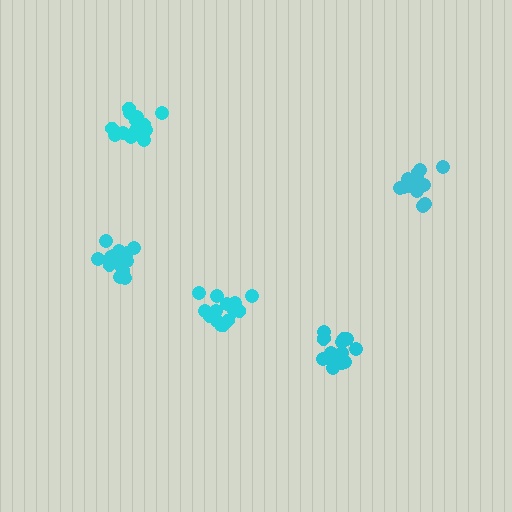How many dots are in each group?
Group 1: 16 dots, Group 2: 16 dots, Group 3: 15 dots, Group 4: 15 dots, Group 5: 16 dots (78 total).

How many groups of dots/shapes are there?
There are 5 groups.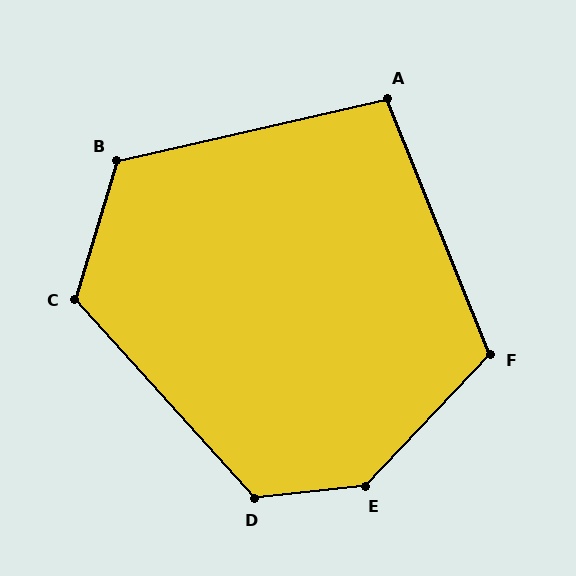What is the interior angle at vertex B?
Approximately 120 degrees (obtuse).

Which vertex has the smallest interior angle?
A, at approximately 99 degrees.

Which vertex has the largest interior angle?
E, at approximately 140 degrees.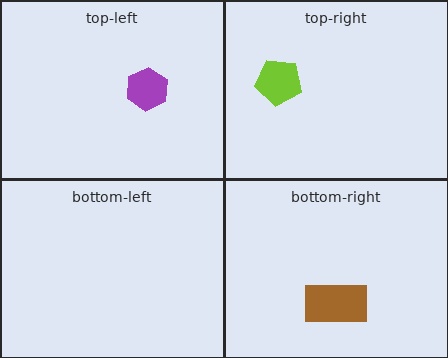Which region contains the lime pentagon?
The top-right region.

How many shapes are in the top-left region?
1.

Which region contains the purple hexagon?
The top-left region.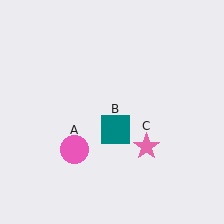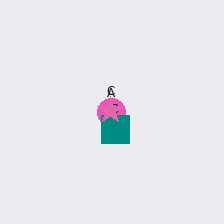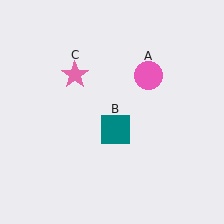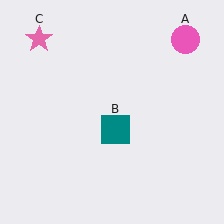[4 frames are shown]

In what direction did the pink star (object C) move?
The pink star (object C) moved up and to the left.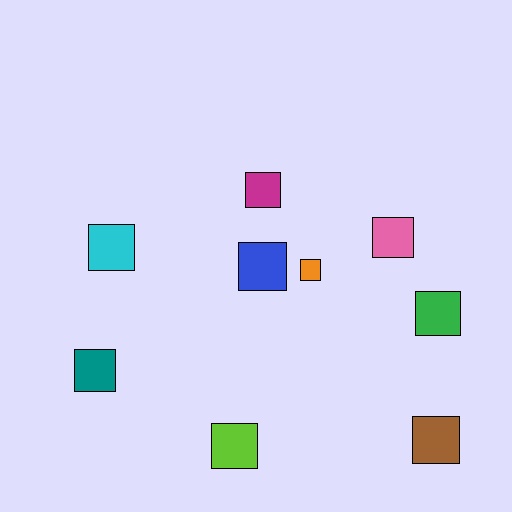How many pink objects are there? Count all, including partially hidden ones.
There is 1 pink object.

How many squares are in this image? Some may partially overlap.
There are 9 squares.